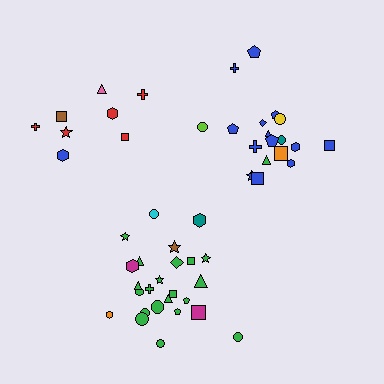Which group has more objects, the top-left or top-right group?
The top-right group.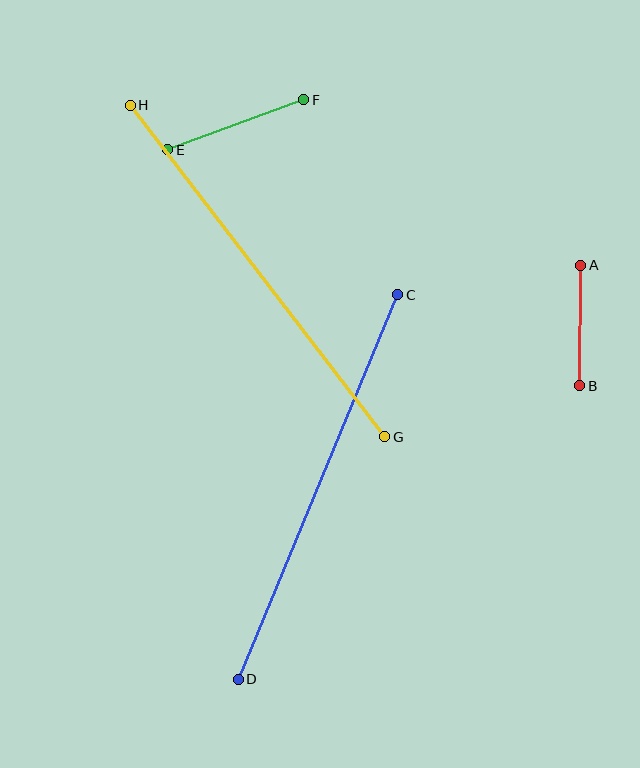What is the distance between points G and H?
The distance is approximately 418 pixels.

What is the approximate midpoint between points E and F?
The midpoint is at approximately (236, 125) pixels.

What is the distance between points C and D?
The distance is approximately 416 pixels.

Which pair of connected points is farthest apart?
Points G and H are farthest apart.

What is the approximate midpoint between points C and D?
The midpoint is at approximately (318, 487) pixels.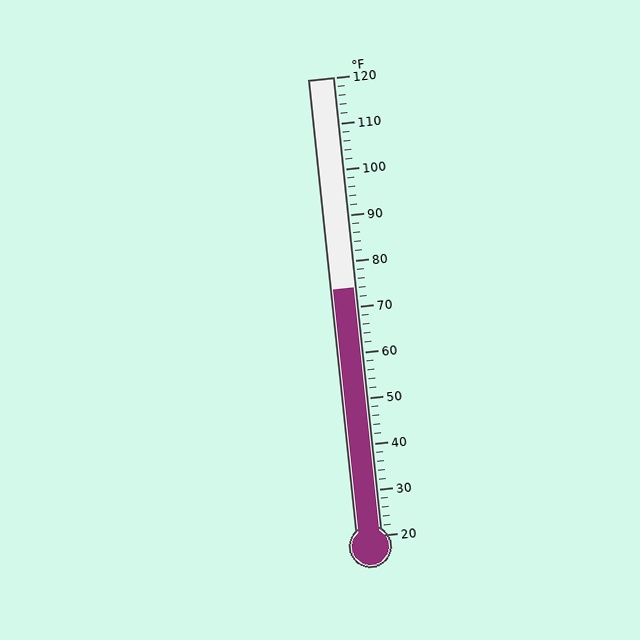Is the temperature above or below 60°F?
The temperature is above 60°F.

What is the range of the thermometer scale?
The thermometer scale ranges from 20°F to 120°F.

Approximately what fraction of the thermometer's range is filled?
The thermometer is filled to approximately 55% of its range.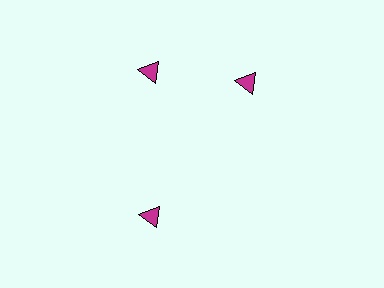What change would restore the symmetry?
The symmetry would be restored by rotating it back into even spacing with its neighbors so that all 3 triangles sit at equal angles and equal distance from the center.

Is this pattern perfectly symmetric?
No. The 3 magenta triangles are arranged in a ring, but one element near the 3 o'clock position is rotated out of alignment along the ring, breaking the 3-fold rotational symmetry.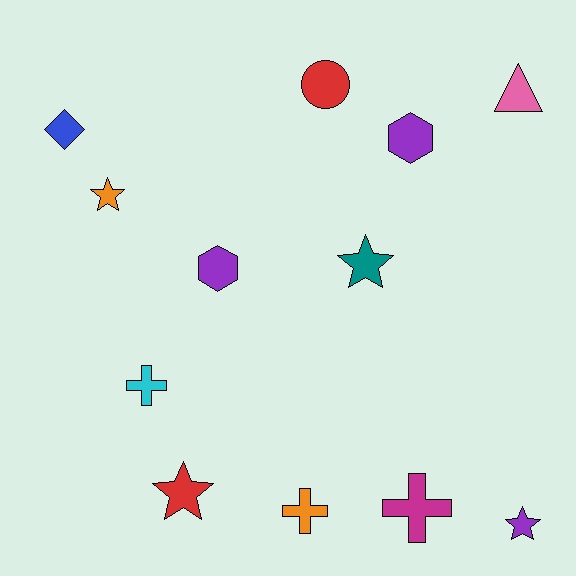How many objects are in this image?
There are 12 objects.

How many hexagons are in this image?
There are 2 hexagons.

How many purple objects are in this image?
There are 3 purple objects.